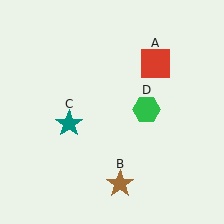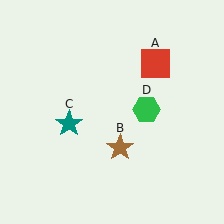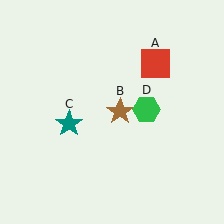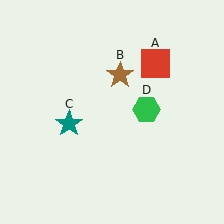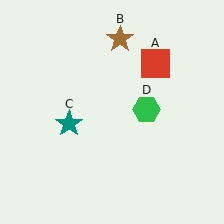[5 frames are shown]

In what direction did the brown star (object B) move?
The brown star (object B) moved up.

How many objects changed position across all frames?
1 object changed position: brown star (object B).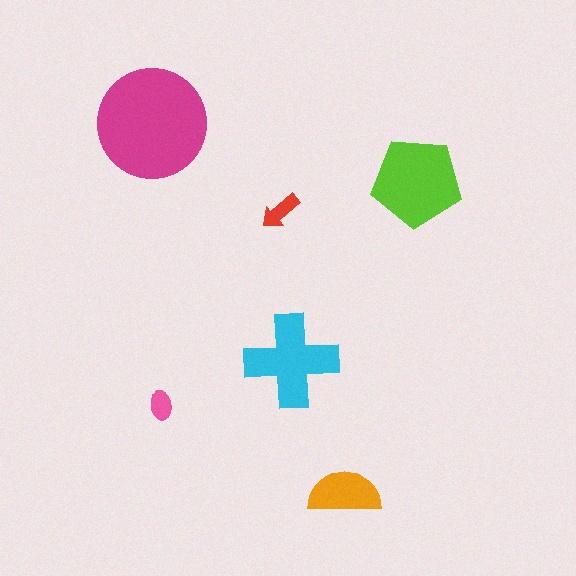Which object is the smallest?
The pink ellipse.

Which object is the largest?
The magenta circle.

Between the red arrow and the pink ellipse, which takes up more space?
The red arrow.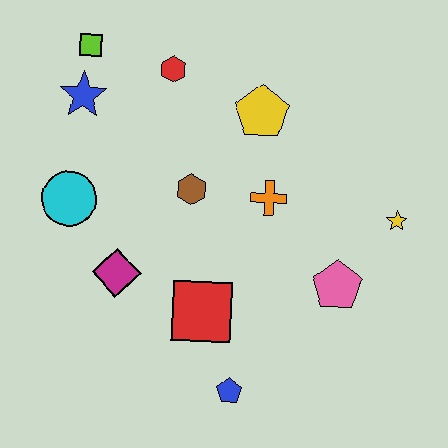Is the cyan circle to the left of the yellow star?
Yes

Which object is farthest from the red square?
The lime square is farthest from the red square.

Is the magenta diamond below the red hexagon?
Yes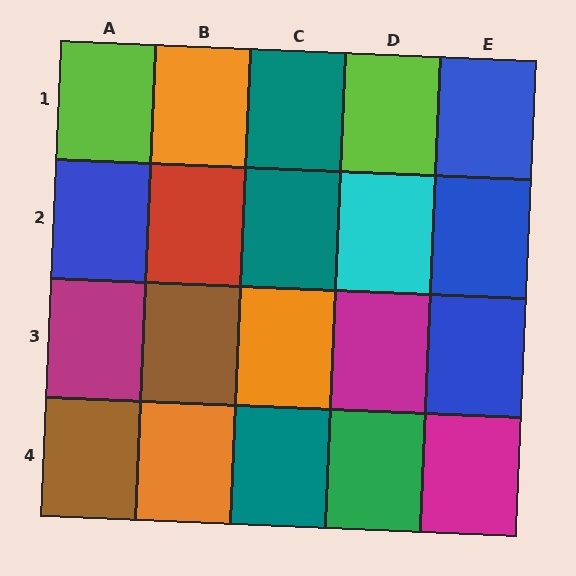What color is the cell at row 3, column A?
Magenta.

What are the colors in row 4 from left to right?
Brown, orange, teal, green, magenta.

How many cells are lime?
2 cells are lime.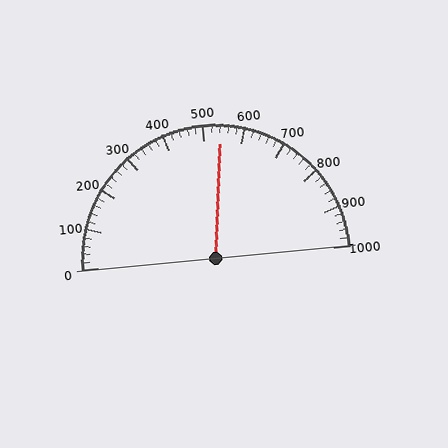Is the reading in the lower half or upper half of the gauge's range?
The reading is in the upper half of the range (0 to 1000).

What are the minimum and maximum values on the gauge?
The gauge ranges from 0 to 1000.